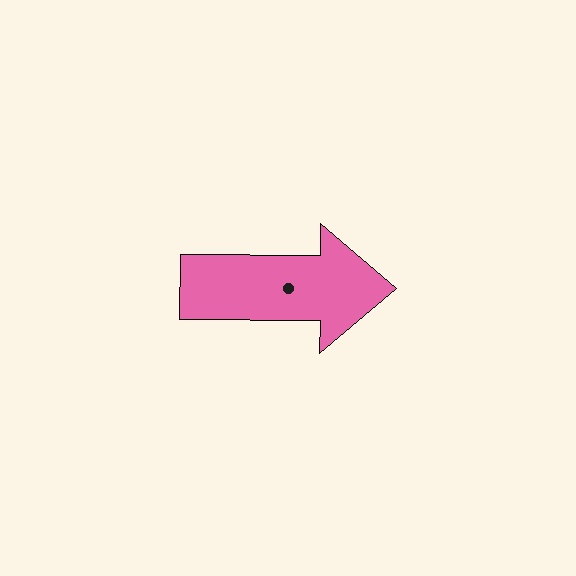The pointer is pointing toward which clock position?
Roughly 3 o'clock.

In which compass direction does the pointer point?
East.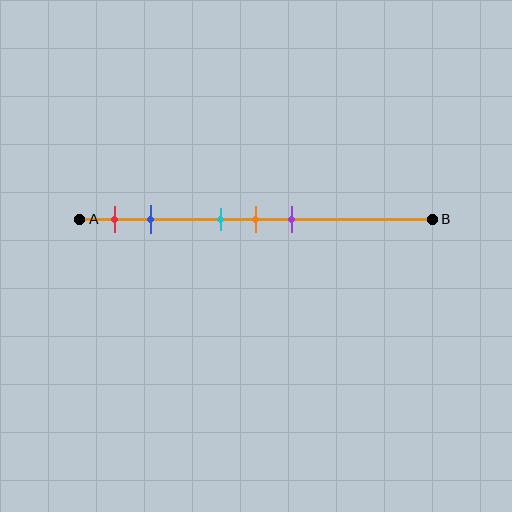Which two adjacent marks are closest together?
The cyan and orange marks are the closest adjacent pair.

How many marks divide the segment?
There are 5 marks dividing the segment.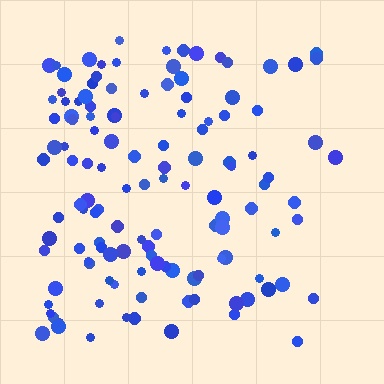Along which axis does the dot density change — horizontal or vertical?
Horizontal.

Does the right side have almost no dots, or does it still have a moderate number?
Still a moderate number, just noticeably fewer than the left.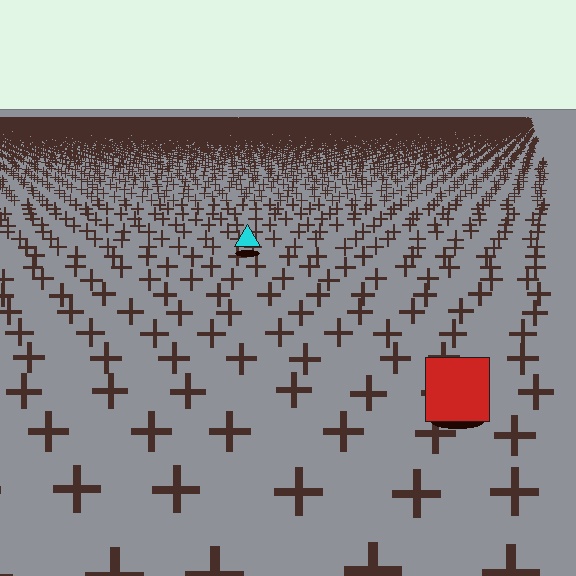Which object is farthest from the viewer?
The cyan triangle is farthest from the viewer. It appears smaller and the ground texture around it is denser.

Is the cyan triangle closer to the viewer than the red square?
No. The red square is closer — you can tell from the texture gradient: the ground texture is coarser near it.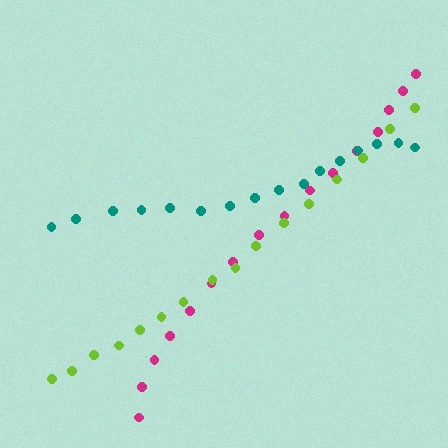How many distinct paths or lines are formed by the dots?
There are 3 distinct paths.